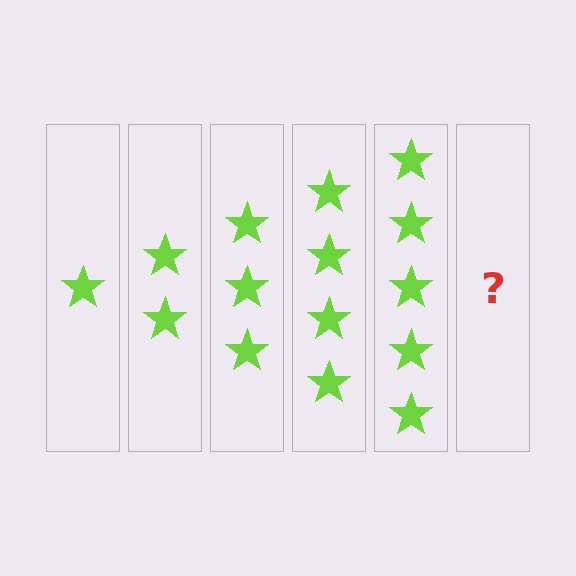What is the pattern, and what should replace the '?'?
The pattern is that each step adds one more star. The '?' should be 6 stars.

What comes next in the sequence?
The next element should be 6 stars.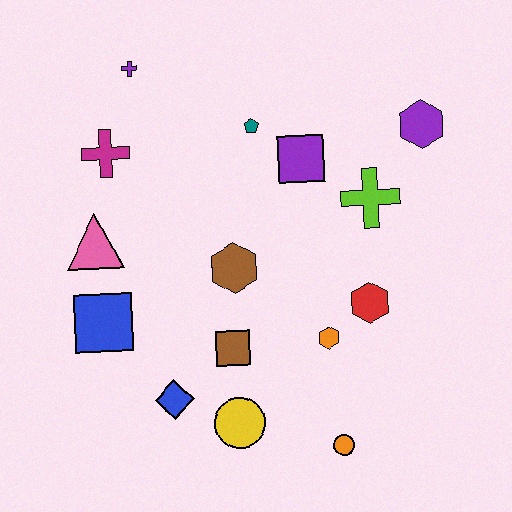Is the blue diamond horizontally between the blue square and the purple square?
Yes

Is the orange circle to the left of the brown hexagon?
No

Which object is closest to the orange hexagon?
The red hexagon is closest to the orange hexagon.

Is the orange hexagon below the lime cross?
Yes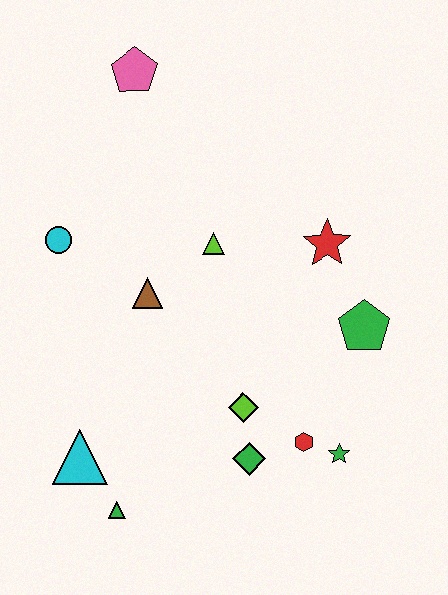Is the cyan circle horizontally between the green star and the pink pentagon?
No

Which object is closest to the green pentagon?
The red star is closest to the green pentagon.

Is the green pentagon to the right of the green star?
Yes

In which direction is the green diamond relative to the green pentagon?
The green diamond is below the green pentagon.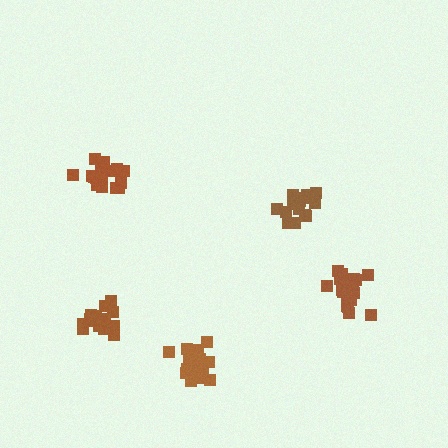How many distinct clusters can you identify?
There are 5 distinct clusters.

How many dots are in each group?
Group 1: 20 dots, Group 2: 17 dots, Group 3: 20 dots, Group 4: 21 dots, Group 5: 15 dots (93 total).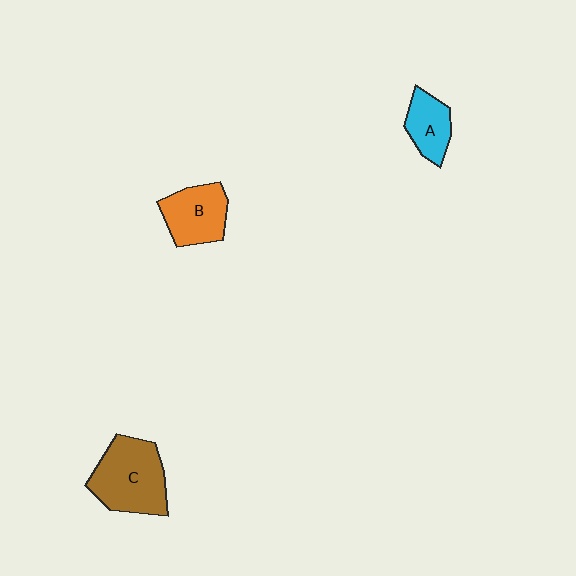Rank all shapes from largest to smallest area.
From largest to smallest: C (brown), B (orange), A (cyan).